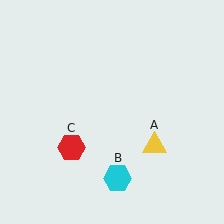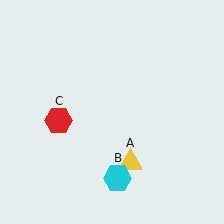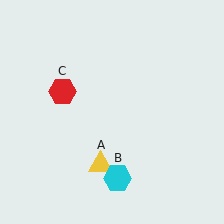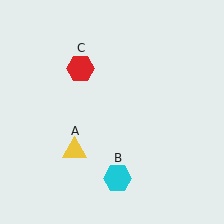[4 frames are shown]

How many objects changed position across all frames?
2 objects changed position: yellow triangle (object A), red hexagon (object C).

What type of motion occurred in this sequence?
The yellow triangle (object A), red hexagon (object C) rotated clockwise around the center of the scene.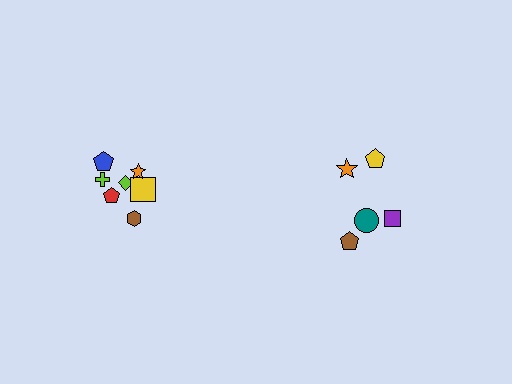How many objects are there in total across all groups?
There are 13 objects.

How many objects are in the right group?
There are 5 objects.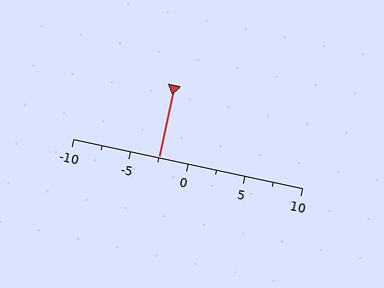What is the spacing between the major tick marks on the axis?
The major ticks are spaced 5 apart.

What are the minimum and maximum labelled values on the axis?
The axis runs from -10 to 10.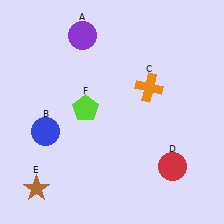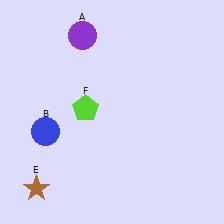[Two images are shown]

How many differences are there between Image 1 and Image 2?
There are 2 differences between the two images.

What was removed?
The orange cross (C), the red circle (D) were removed in Image 2.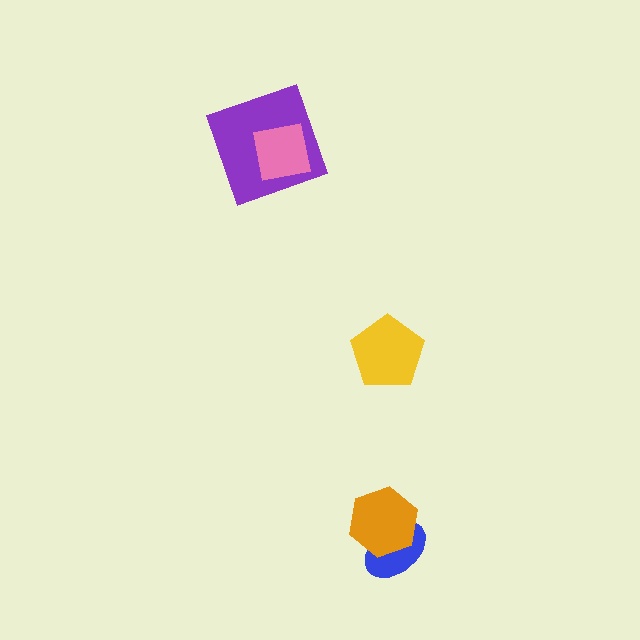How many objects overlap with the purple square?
1 object overlaps with the purple square.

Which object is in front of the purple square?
The pink square is in front of the purple square.